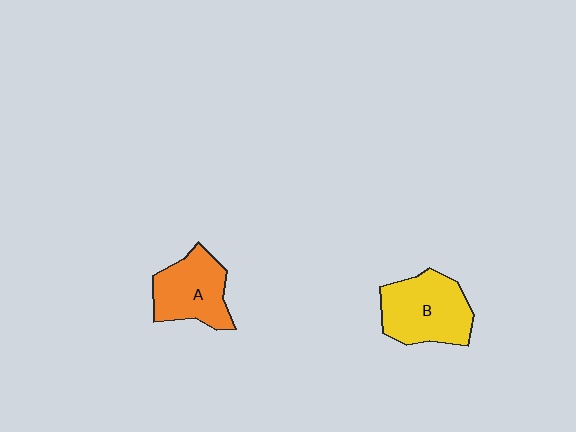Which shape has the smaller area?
Shape A (orange).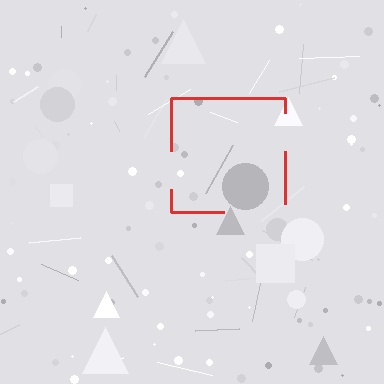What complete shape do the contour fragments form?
The contour fragments form a square.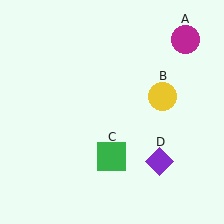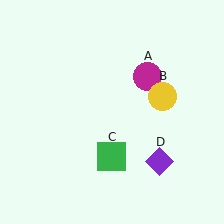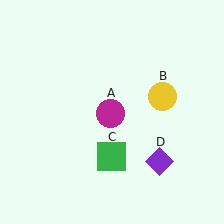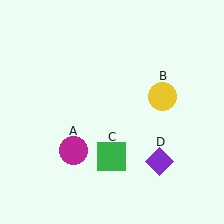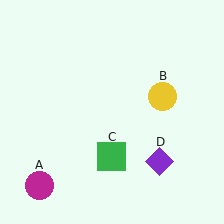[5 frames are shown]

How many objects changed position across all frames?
1 object changed position: magenta circle (object A).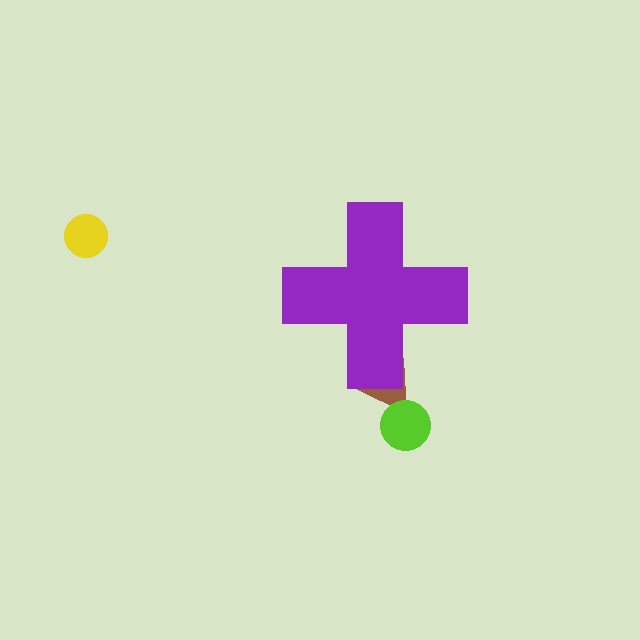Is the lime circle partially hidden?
No, the lime circle is fully visible.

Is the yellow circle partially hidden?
No, the yellow circle is fully visible.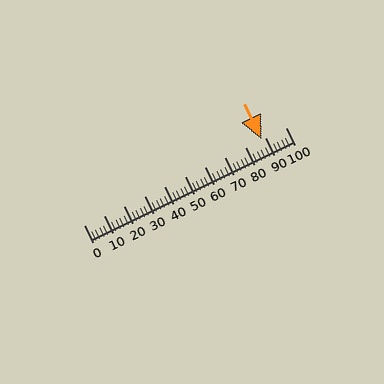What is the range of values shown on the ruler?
The ruler shows values from 0 to 100.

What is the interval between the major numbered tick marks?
The major tick marks are spaced 10 units apart.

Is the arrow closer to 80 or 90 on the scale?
The arrow is closer to 90.